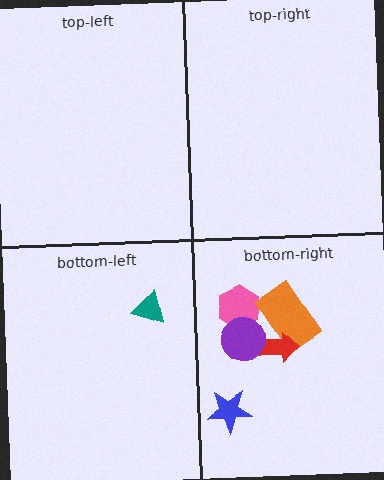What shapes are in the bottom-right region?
The blue star, the pink hexagon, the orange rectangle, the red arrow, the purple circle.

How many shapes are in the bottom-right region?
5.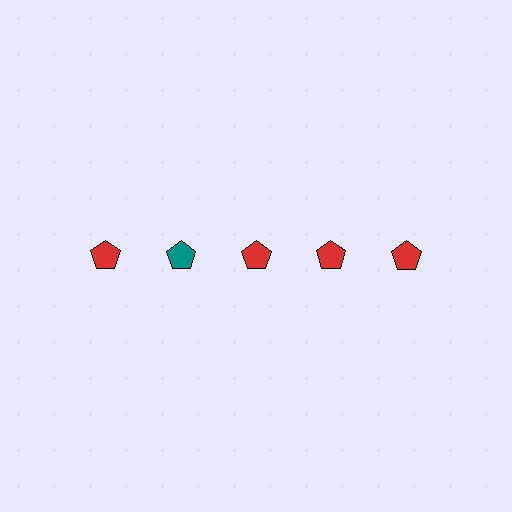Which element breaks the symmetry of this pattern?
The teal pentagon in the top row, second from left column breaks the symmetry. All other shapes are red pentagons.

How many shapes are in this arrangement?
There are 5 shapes arranged in a grid pattern.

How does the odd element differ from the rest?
It has a different color: teal instead of red.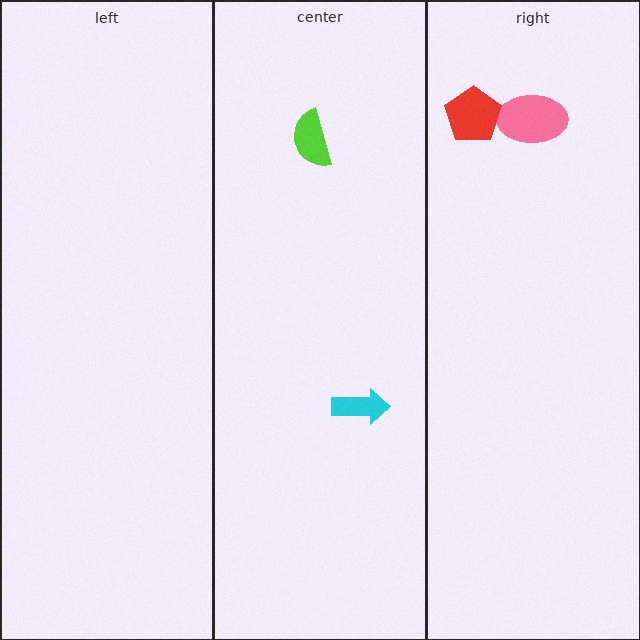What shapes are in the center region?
The lime semicircle, the cyan arrow.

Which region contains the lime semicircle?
The center region.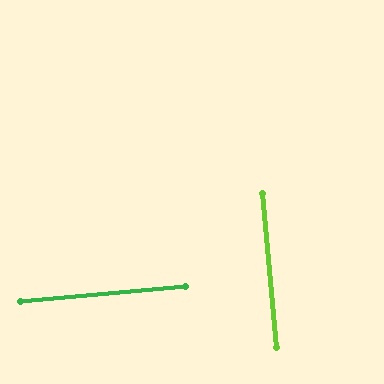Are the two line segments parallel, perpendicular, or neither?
Perpendicular — they meet at approximately 90°.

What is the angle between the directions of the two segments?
Approximately 90 degrees.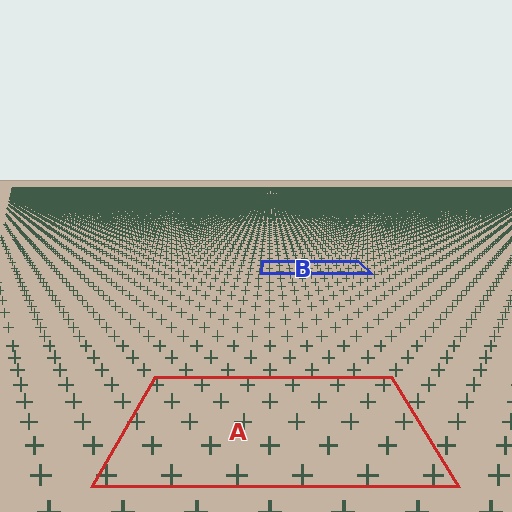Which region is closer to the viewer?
Region A is closer. The texture elements there are larger and more spread out.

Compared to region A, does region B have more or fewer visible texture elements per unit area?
Region B has more texture elements per unit area — they are packed more densely because it is farther away.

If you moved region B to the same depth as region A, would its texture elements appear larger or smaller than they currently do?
They would appear larger. At a closer depth, the same texture elements are projected at a bigger on-screen size.